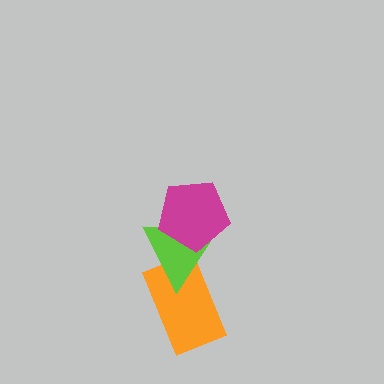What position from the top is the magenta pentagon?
The magenta pentagon is 1st from the top.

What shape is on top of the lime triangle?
The magenta pentagon is on top of the lime triangle.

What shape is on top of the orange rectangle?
The lime triangle is on top of the orange rectangle.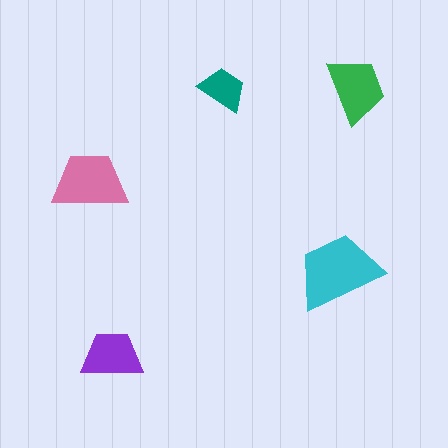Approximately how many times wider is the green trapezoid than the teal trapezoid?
About 1.5 times wider.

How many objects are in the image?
There are 5 objects in the image.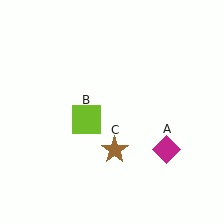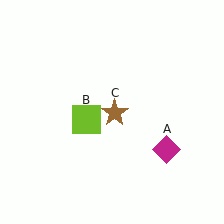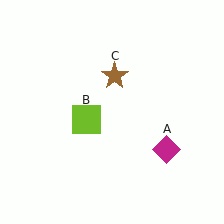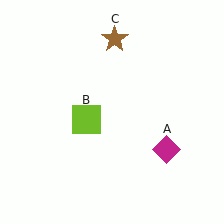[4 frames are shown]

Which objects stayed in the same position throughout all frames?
Magenta diamond (object A) and lime square (object B) remained stationary.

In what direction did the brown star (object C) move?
The brown star (object C) moved up.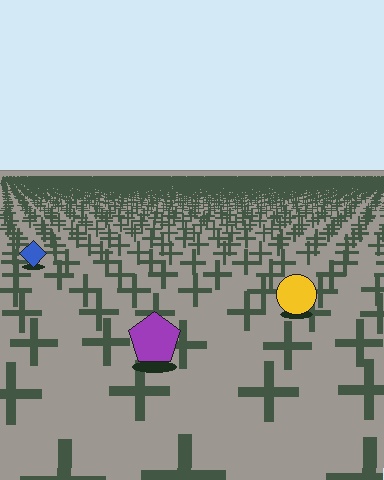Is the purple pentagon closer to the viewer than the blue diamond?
Yes. The purple pentagon is closer — you can tell from the texture gradient: the ground texture is coarser near it.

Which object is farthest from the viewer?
The blue diamond is farthest from the viewer. It appears smaller and the ground texture around it is denser.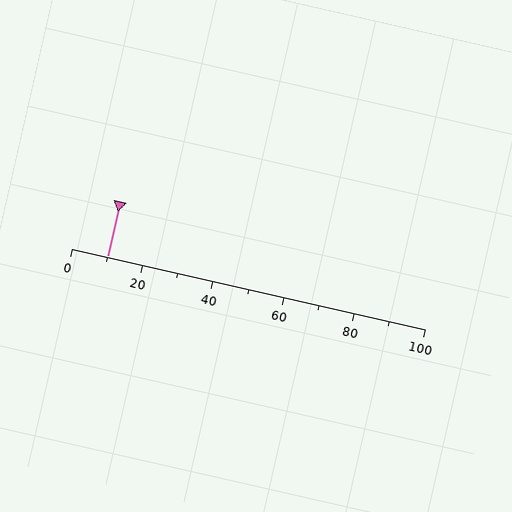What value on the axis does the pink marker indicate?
The marker indicates approximately 10.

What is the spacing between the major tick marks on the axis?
The major ticks are spaced 20 apart.